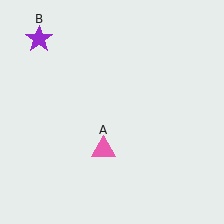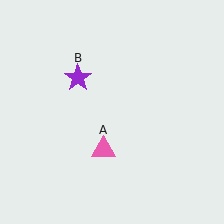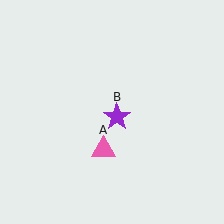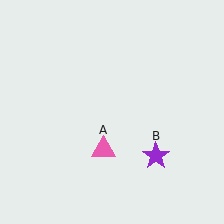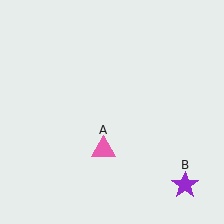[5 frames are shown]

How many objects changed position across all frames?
1 object changed position: purple star (object B).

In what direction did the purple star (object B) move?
The purple star (object B) moved down and to the right.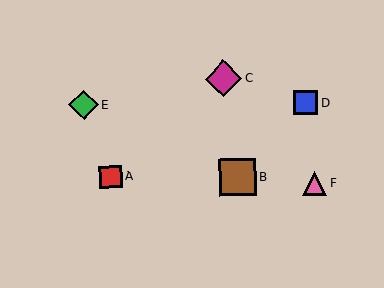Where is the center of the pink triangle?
The center of the pink triangle is at (314, 183).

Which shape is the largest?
The brown square (labeled B) is the largest.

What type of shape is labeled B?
Shape B is a brown square.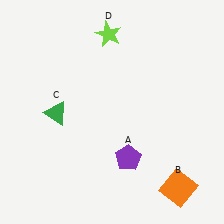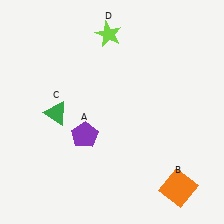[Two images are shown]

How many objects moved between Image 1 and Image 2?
1 object moved between the two images.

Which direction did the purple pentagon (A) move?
The purple pentagon (A) moved left.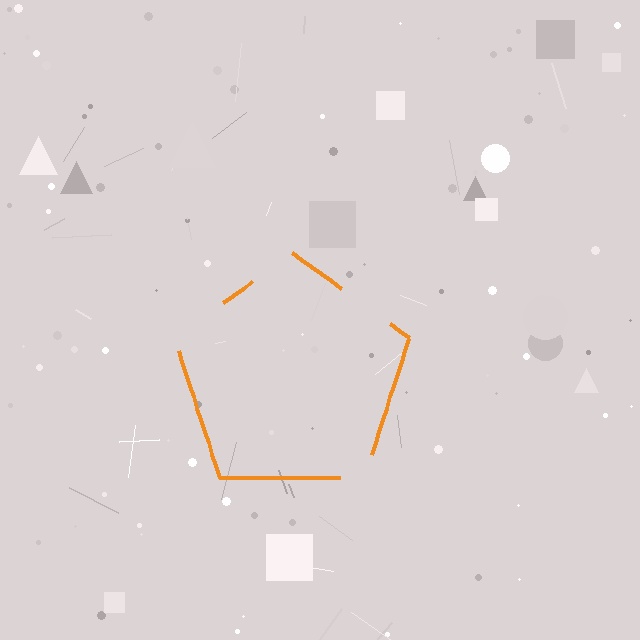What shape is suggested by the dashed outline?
The dashed outline suggests a pentagon.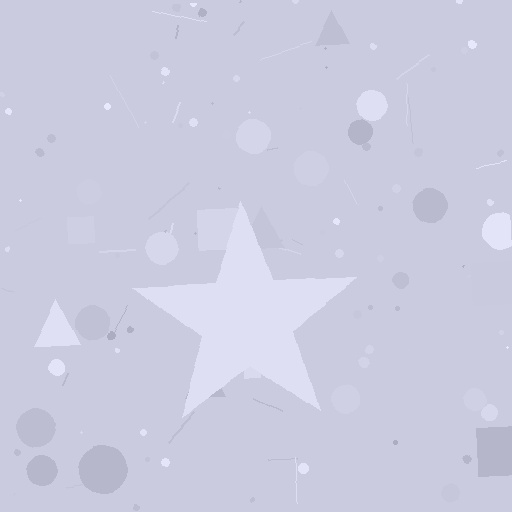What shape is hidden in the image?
A star is hidden in the image.